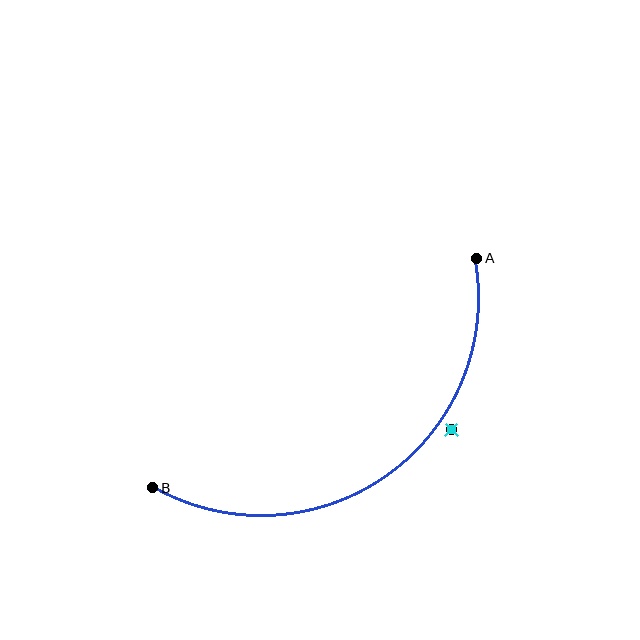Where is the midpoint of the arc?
The arc midpoint is the point on the curve farthest from the straight line joining A and B. It sits below and to the right of that line.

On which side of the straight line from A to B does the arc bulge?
The arc bulges below and to the right of the straight line connecting A and B.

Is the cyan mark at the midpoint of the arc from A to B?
No — the cyan mark does not lie on the arc at all. It sits slightly outside the curve.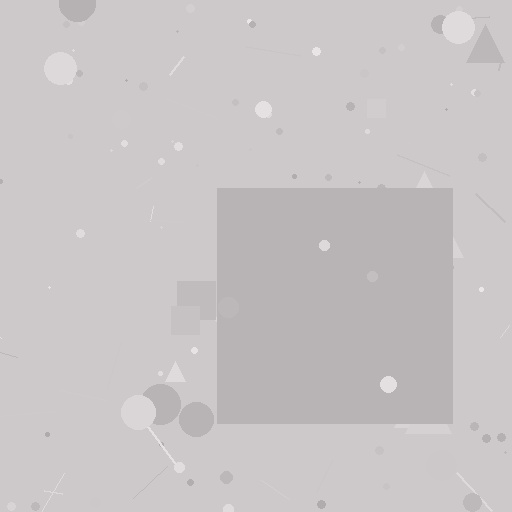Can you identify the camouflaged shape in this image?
The camouflaged shape is a square.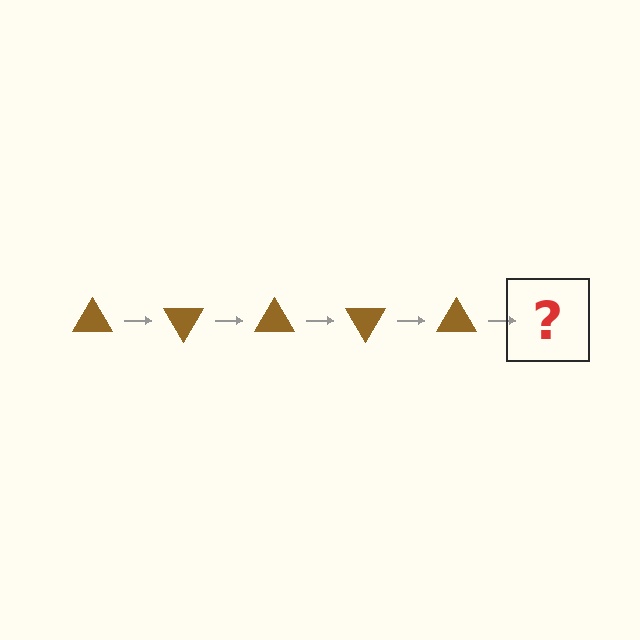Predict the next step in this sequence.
The next step is a brown triangle rotated 300 degrees.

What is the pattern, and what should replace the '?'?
The pattern is that the triangle rotates 60 degrees each step. The '?' should be a brown triangle rotated 300 degrees.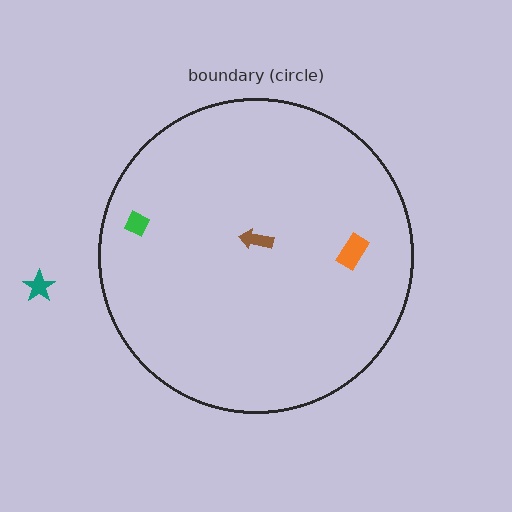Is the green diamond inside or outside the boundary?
Inside.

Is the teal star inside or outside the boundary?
Outside.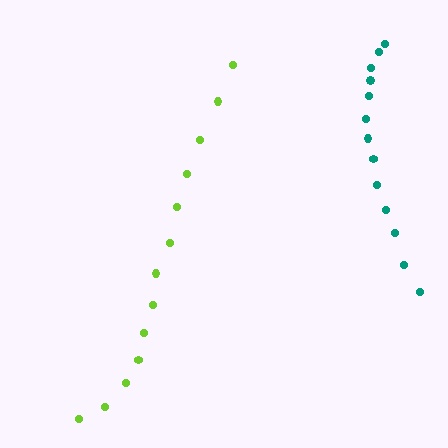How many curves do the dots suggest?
There are 2 distinct paths.